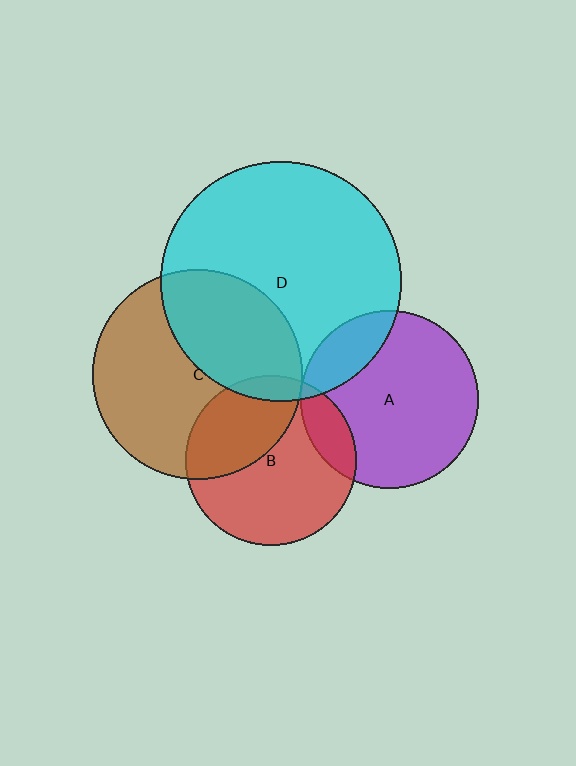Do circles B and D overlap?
Yes.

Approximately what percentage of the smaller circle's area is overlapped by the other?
Approximately 10%.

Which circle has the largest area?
Circle D (cyan).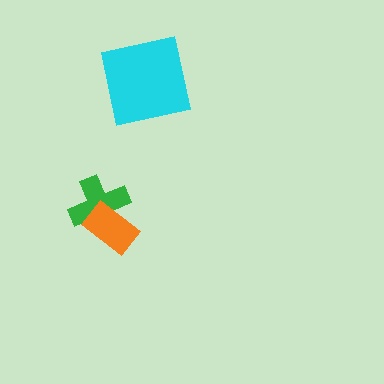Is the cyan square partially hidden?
No, no other shape covers it.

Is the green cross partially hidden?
Yes, it is partially covered by another shape.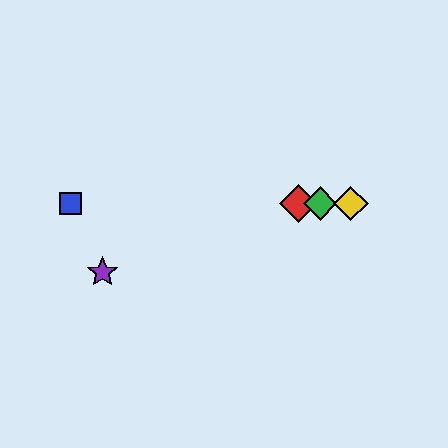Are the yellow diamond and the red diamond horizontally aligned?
Yes, both are at y≈204.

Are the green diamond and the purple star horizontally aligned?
No, the green diamond is at y≈204 and the purple star is at y≈272.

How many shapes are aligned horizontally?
4 shapes (the red diamond, the blue square, the green diamond, the yellow diamond) are aligned horizontally.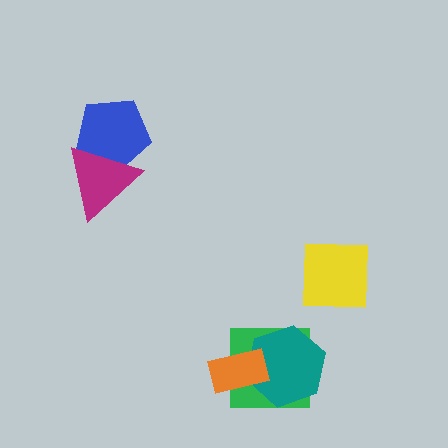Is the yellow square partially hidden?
No, no other shape covers it.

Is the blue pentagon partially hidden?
Yes, it is partially covered by another shape.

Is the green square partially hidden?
Yes, it is partially covered by another shape.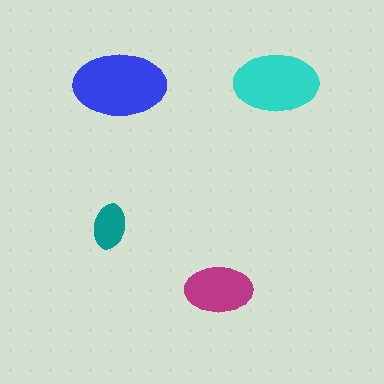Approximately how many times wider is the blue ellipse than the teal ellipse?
About 2 times wider.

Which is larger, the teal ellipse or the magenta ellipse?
The magenta one.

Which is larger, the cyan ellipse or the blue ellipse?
The blue one.